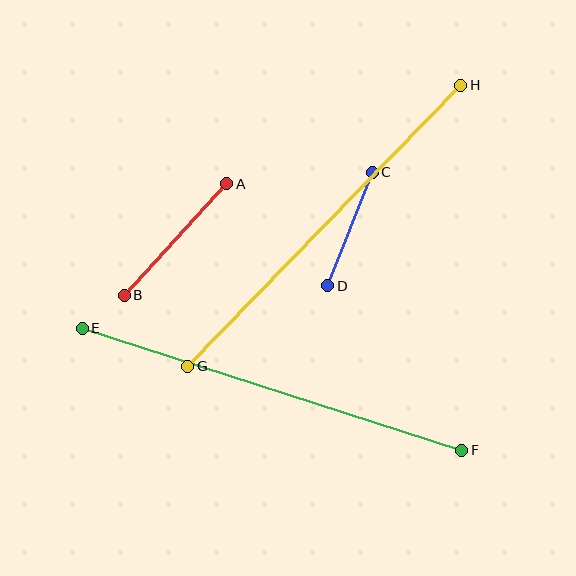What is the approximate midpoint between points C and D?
The midpoint is at approximately (350, 229) pixels.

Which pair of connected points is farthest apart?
Points E and F are farthest apart.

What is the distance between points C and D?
The distance is approximately 122 pixels.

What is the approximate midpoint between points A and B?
The midpoint is at approximately (176, 240) pixels.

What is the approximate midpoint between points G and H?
The midpoint is at approximately (324, 226) pixels.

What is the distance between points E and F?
The distance is approximately 399 pixels.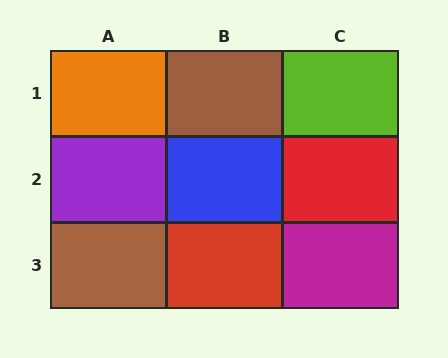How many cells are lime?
1 cell is lime.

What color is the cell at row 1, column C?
Lime.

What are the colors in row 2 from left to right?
Purple, blue, red.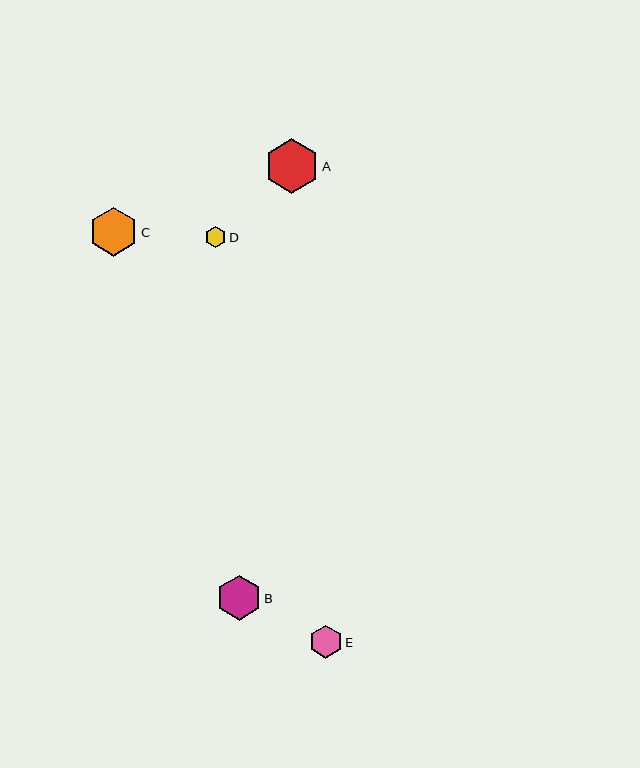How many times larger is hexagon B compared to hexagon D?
Hexagon B is approximately 2.1 times the size of hexagon D.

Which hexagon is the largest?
Hexagon A is the largest with a size of approximately 55 pixels.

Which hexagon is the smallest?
Hexagon D is the smallest with a size of approximately 21 pixels.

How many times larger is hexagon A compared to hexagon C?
Hexagon A is approximately 1.1 times the size of hexagon C.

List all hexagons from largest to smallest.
From largest to smallest: A, C, B, E, D.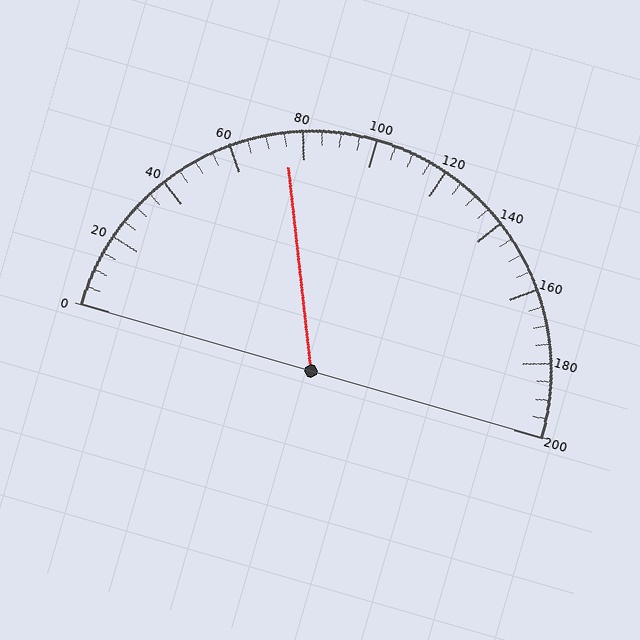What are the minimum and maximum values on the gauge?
The gauge ranges from 0 to 200.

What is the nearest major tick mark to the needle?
The nearest major tick mark is 80.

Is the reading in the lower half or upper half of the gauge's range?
The reading is in the lower half of the range (0 to 200).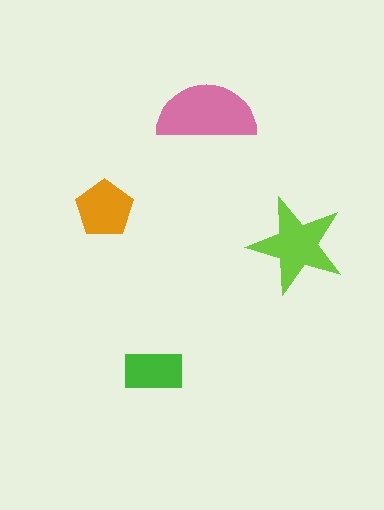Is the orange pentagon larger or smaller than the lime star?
Smaller.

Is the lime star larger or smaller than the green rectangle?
Larger.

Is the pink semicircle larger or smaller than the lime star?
Larger.